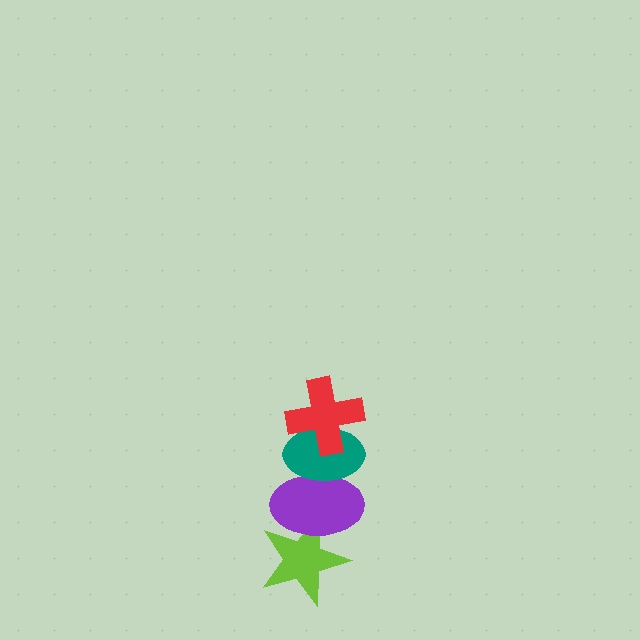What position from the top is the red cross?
The red cross is 1st from the top.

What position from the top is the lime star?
The lime star is 4th from the top.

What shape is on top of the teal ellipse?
The red cross is on top of the teal ellipse.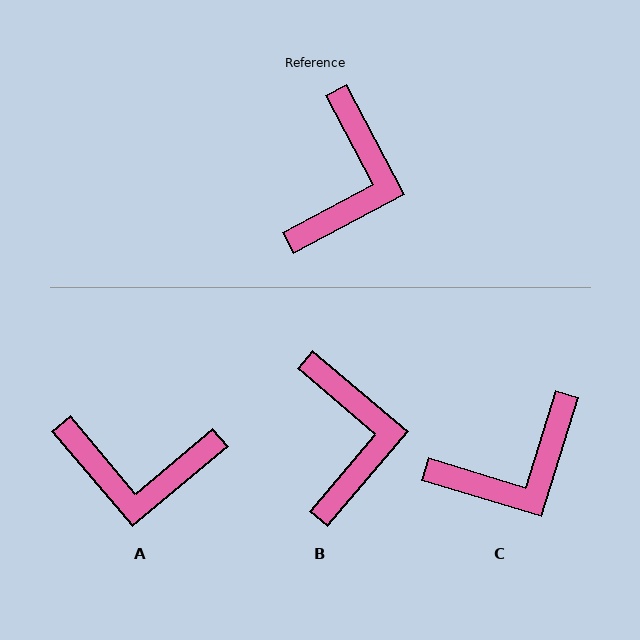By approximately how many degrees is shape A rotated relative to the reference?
Approximately 78 degrees clockwise.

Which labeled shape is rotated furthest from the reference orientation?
A, about 78 degrees away.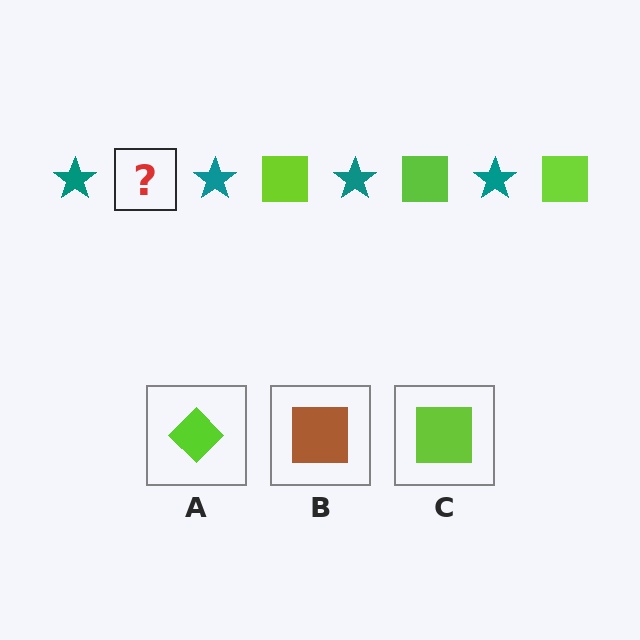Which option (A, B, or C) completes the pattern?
C.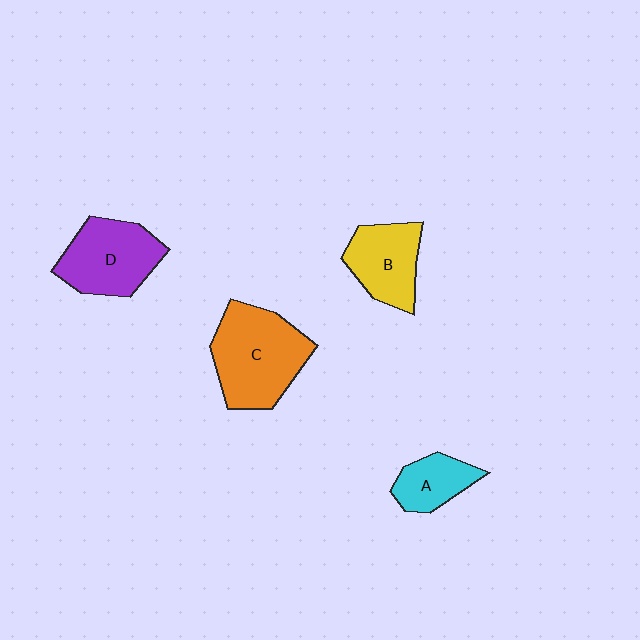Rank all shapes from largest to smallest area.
From largest to smallest: C (orange), D (purple), B (yellow), A (cyan).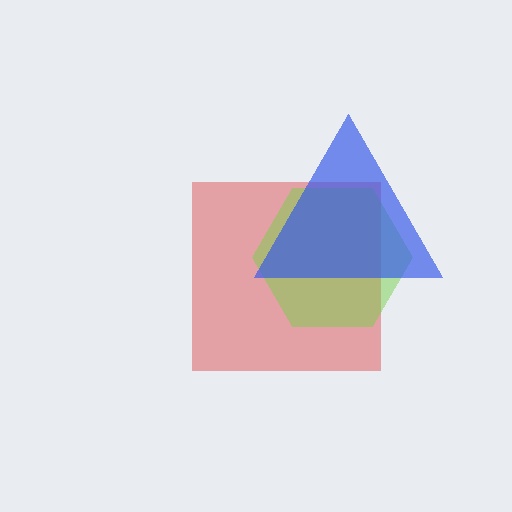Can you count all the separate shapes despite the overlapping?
Yes, there are 3 separate shapes.